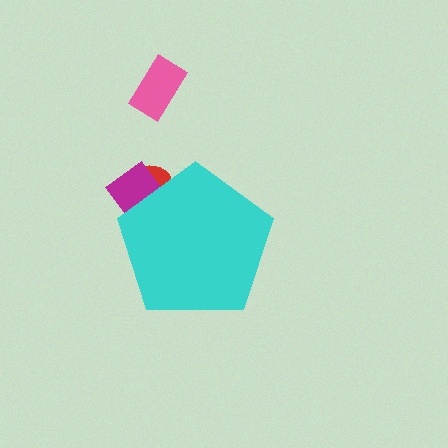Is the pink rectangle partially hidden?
No, the pink rectangle is fully visible.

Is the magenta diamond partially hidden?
Yes, the magenta diamond is partially hidden behind the cyan pentagon.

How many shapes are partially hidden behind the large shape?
2 shapes are partially hidden.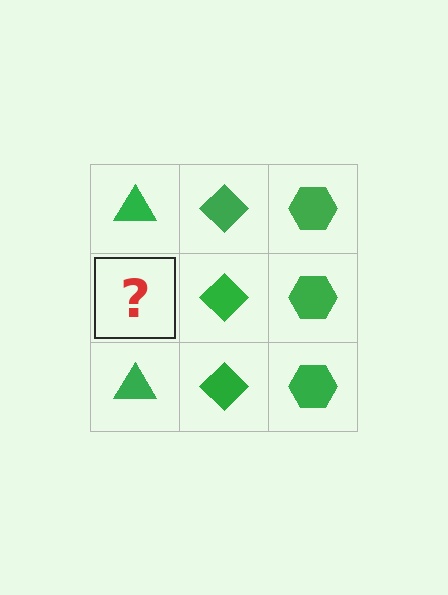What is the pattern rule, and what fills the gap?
The rule is that each column has a consistent shape. The gap should be filled with a green triangle.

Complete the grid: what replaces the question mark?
The question mark should be replaced with a green triangle.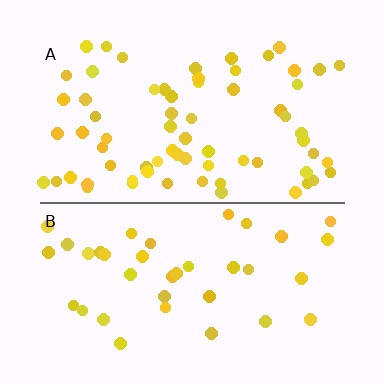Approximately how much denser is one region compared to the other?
Approximately 1.8× — region A over region B.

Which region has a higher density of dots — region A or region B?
A (the top).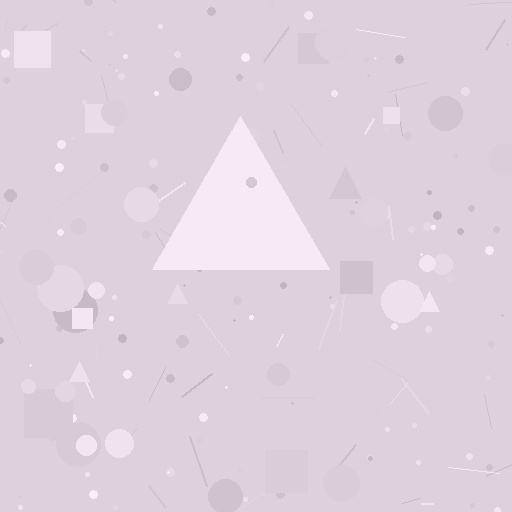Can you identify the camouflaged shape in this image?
The camouflaged shape is a triangle.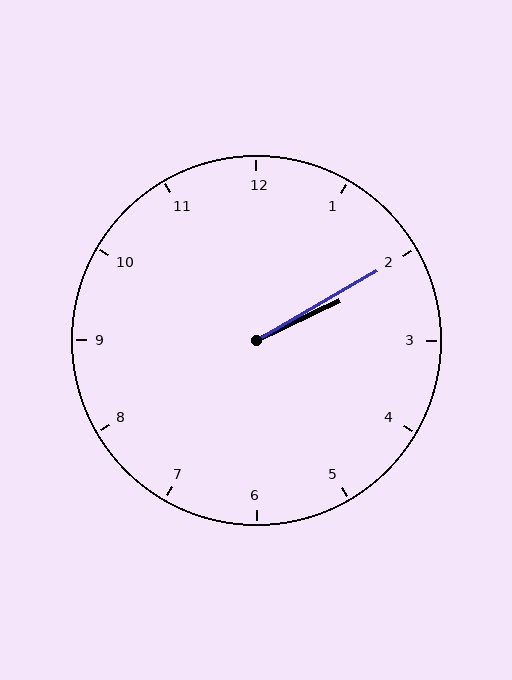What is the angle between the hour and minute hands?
Approximately 5 degrees.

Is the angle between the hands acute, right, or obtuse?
It is acute.